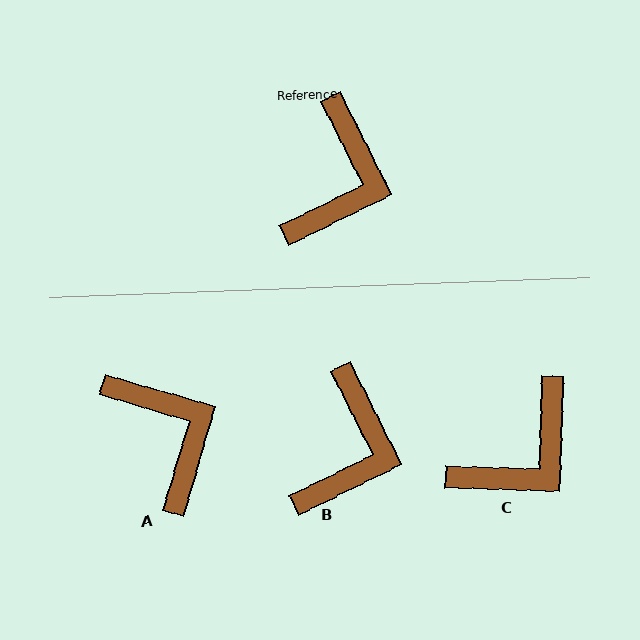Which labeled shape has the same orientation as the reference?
B.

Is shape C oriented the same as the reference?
No, it is off by about 28 degrees.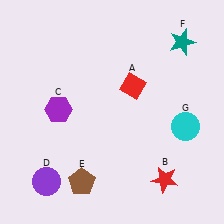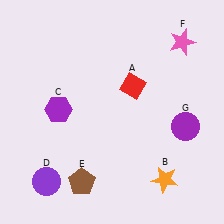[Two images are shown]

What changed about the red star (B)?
In Image 1, B is red. In Image 2, it changed to orange.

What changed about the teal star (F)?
In Image 1, F is teal. In Image 2, it changed to pink.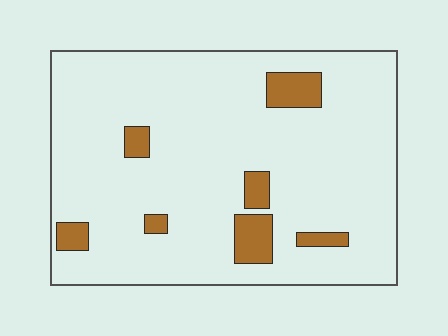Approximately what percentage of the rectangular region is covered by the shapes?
Approximately 10%.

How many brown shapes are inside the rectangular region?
7.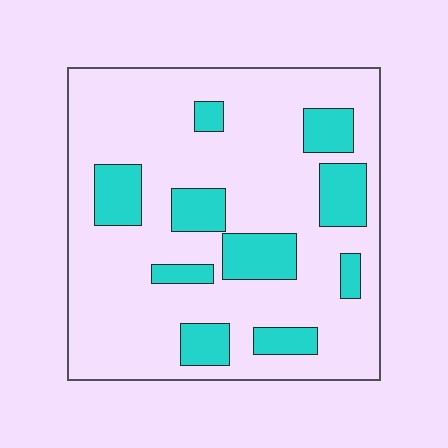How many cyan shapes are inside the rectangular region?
10.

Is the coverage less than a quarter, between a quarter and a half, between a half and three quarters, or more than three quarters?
Less than a quarter.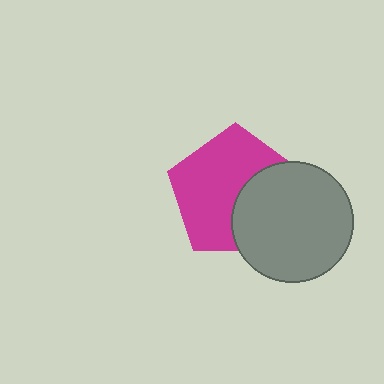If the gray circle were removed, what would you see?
You would see the complete magenta pentagon.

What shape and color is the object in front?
The object in front is a gray circle.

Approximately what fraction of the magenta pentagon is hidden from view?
Roughly 37% of the magenta pentagon is hidden behind the gray circle.